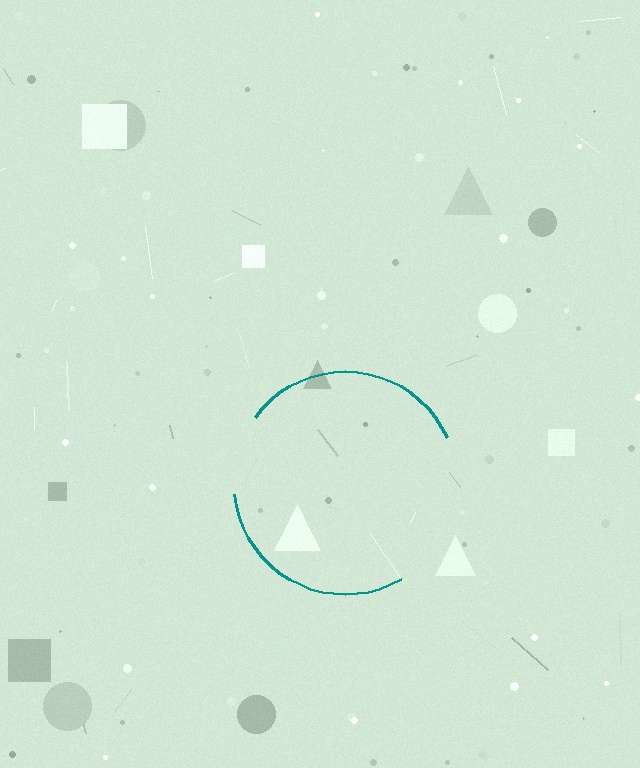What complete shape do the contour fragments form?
The contour fragments form a circle.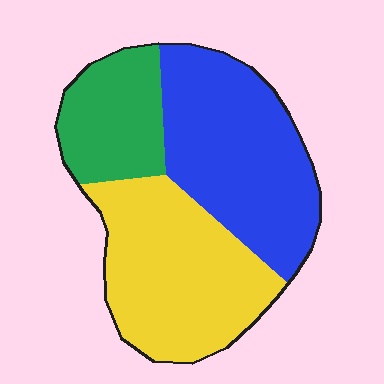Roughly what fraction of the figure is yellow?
Yellow covers about 40% of the figure.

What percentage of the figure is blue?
Blue covers 40% of the figure.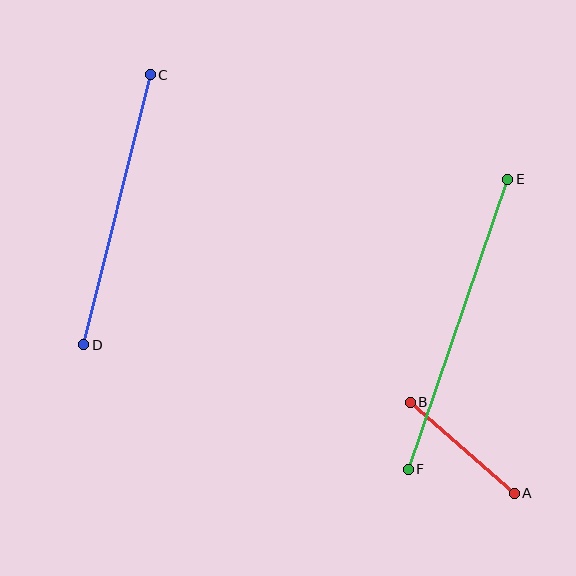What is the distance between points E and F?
The distance is approximately 306 pixels.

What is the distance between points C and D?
The distance is approximately 278 pixels.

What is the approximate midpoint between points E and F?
The midpoint is at approximately (458, 324) pixels.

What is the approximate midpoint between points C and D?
The midpoint is at approximately (117, 210) pixels.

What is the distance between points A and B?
The distance is approximately 138 pixels.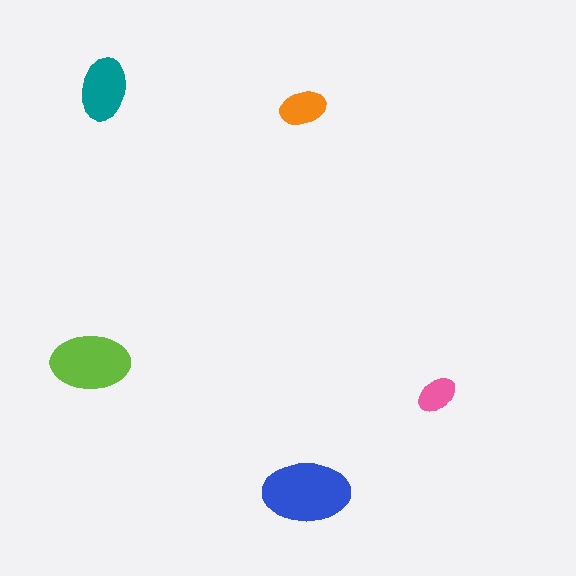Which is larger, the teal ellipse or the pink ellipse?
The teal one.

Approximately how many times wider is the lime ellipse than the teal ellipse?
About 1.5 times wider.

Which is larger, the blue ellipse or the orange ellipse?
The blue one.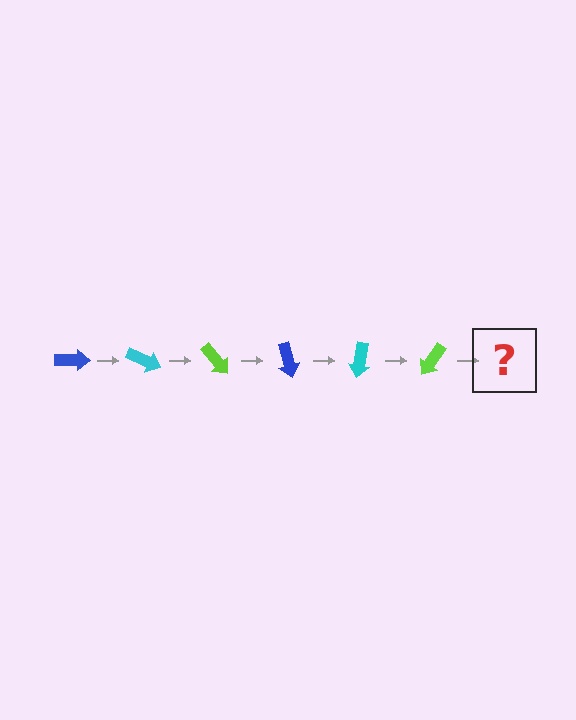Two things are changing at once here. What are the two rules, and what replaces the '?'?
The two rules are that it rotates 25 degrees each step and the color cycles through blue, cyan, and lime. The '?' should be a blue arrow, rotated 150 degrees from the start.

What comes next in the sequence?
The next element should be a blue arrow, rotated 150 degrees from the start.